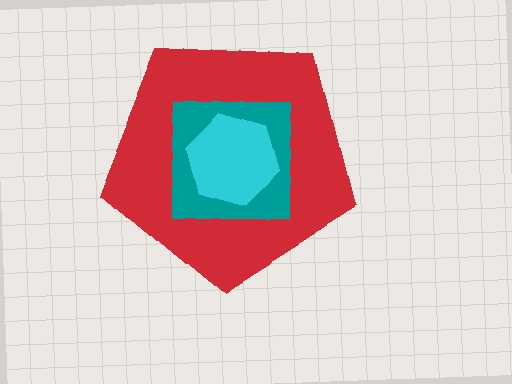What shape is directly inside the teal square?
The cyan hexagon.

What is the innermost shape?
The cyan hexagon.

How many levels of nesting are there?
3.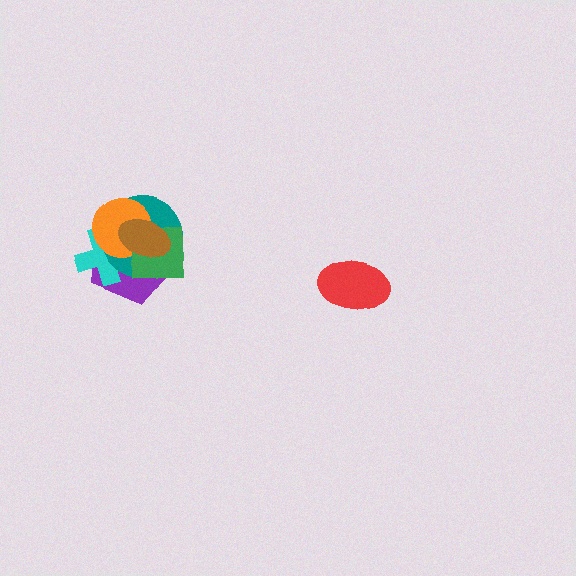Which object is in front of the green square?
The brown ellipse is in front of the green square.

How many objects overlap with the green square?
4 objects overlap with the green square.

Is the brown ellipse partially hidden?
No, no other shape covers it.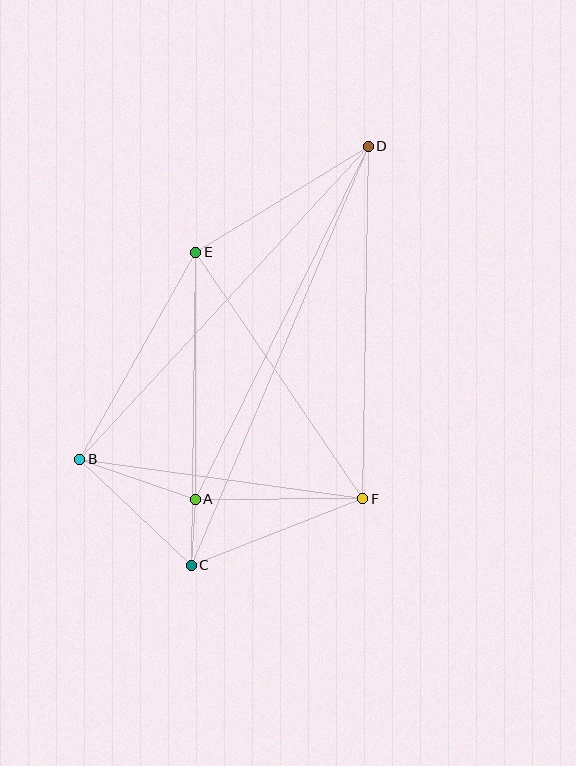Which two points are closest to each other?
Points A and C are closest to each other.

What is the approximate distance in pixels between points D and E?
The distance between D and E is approximately 202 pixels.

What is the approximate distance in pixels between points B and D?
The distance between B and D is approximately 426 pixels.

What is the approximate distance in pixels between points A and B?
The distance between A and B is approximately 122 pixels.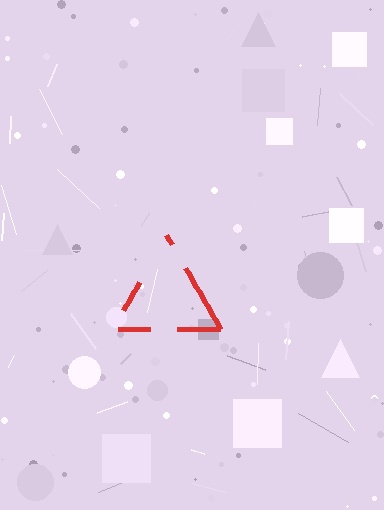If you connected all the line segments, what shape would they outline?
They would outline a triangle.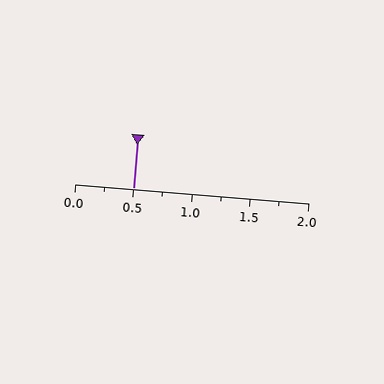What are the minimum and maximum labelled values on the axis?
The axis runs from 0.0 to 2.0.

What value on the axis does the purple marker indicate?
The marker indicates approximately 0.5.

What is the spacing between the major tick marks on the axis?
The major ticks are spaced 0.5 apart.